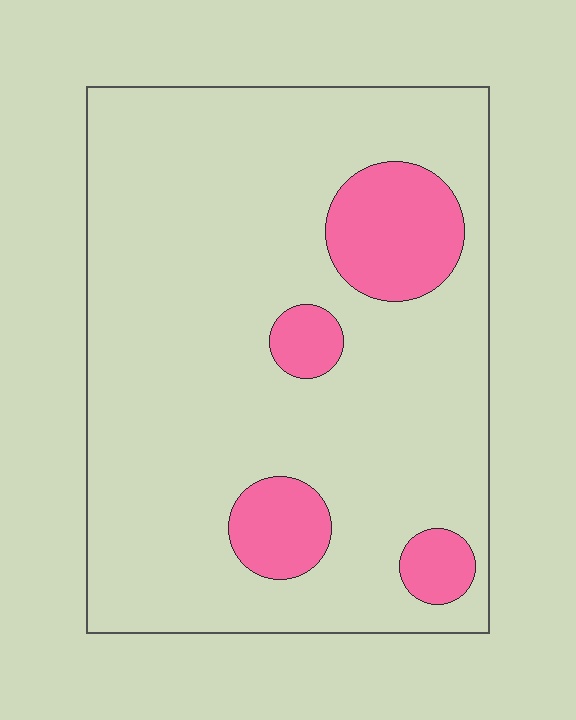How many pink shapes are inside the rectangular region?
4.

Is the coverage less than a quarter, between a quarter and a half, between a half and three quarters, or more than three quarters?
Less than a quarter.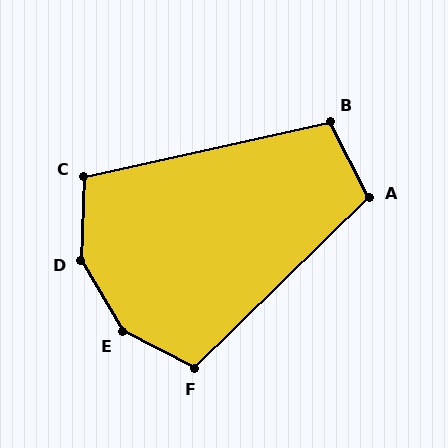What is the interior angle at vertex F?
Approximately 108 degrees (obtuse).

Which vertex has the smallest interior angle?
B, at approximately 104 degrees.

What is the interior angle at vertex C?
Approximately 105 degrees (obtuse).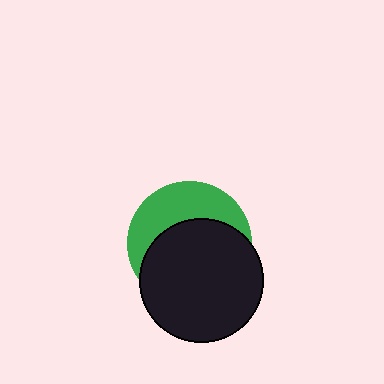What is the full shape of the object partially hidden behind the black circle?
The partially hidden object is a green circle.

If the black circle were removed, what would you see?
You would see the complete green circle.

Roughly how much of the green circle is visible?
A small part of it is visible (roughly 39%).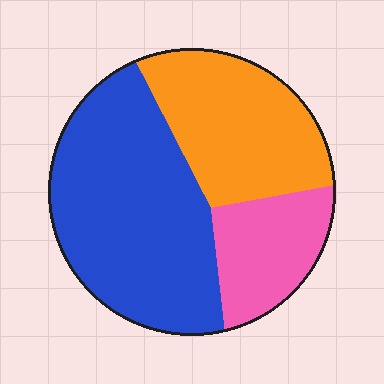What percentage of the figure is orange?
Orange takes up between a sixth and a third of the figure.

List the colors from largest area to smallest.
From largest to smallest: blue, orange, pink.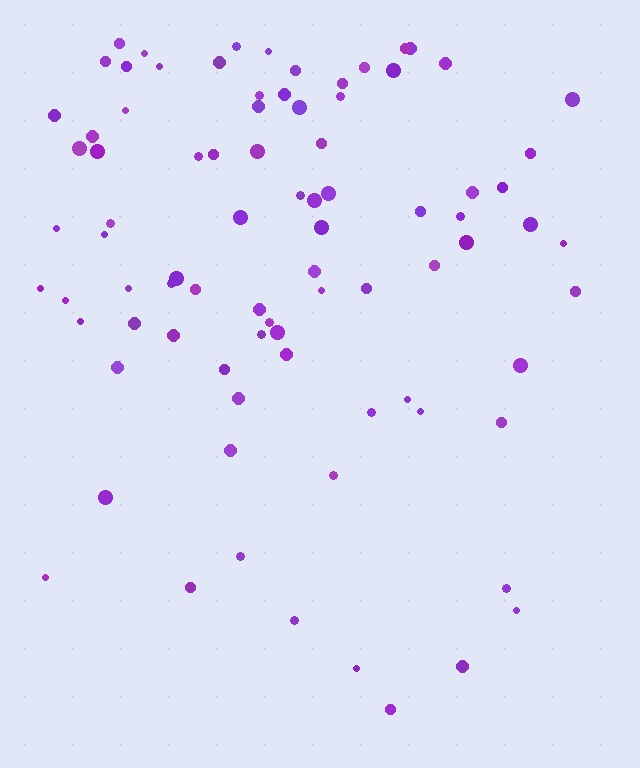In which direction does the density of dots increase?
From bottom to top, with the top side densest.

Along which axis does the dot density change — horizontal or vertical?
Vertical.